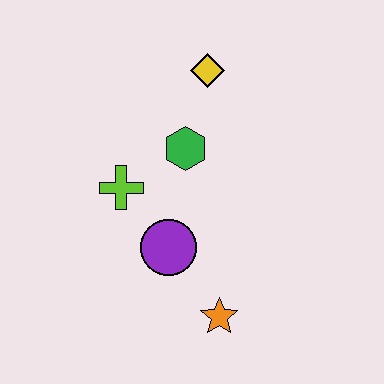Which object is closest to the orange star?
The purple circle is closest to the orange star.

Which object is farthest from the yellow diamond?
The orange star is farthest from the yellow diamond.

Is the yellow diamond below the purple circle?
No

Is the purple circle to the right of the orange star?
No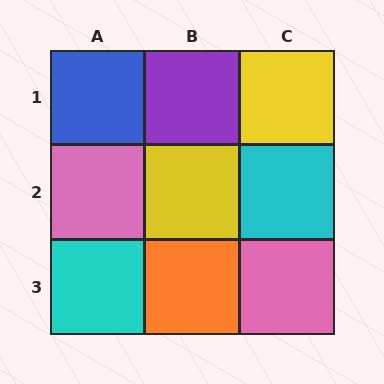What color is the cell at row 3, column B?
Orange.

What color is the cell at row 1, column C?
Yellow.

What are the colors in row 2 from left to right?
Pink, yellow, cyan.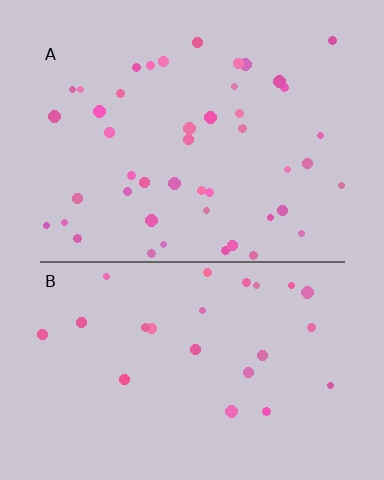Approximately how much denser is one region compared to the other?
Approximately 1.9× — region A over region B.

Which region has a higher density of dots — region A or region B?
A (the top).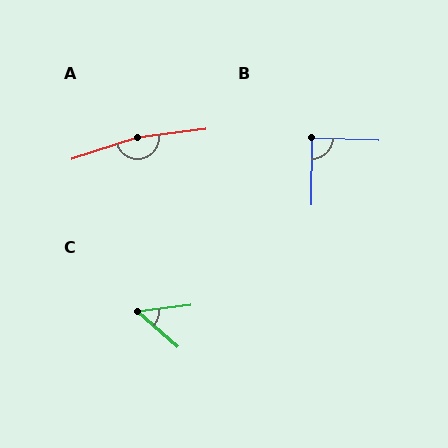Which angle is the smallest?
C, at approximately 48 degrees.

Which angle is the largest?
A, at approximately 169 degrees.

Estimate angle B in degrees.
Approximately 88 degrees.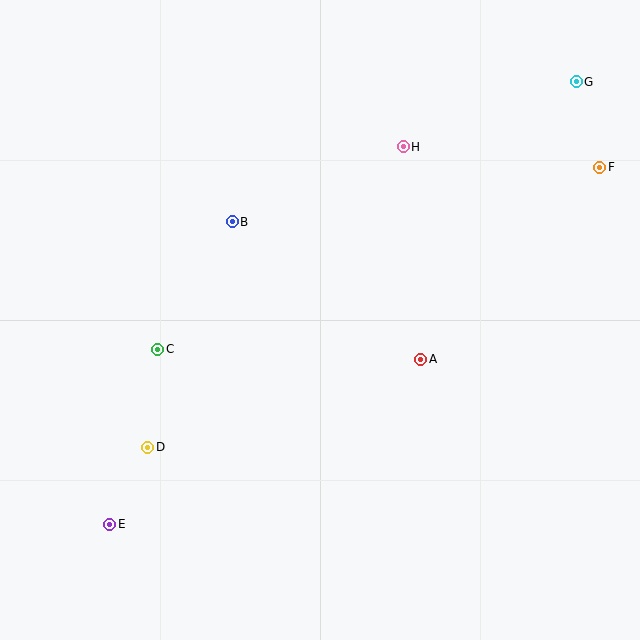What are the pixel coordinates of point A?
Point A is at (421, 359).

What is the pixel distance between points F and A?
The distance between F and A is 263 pixels.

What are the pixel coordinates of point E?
Point E is at (110, 524).